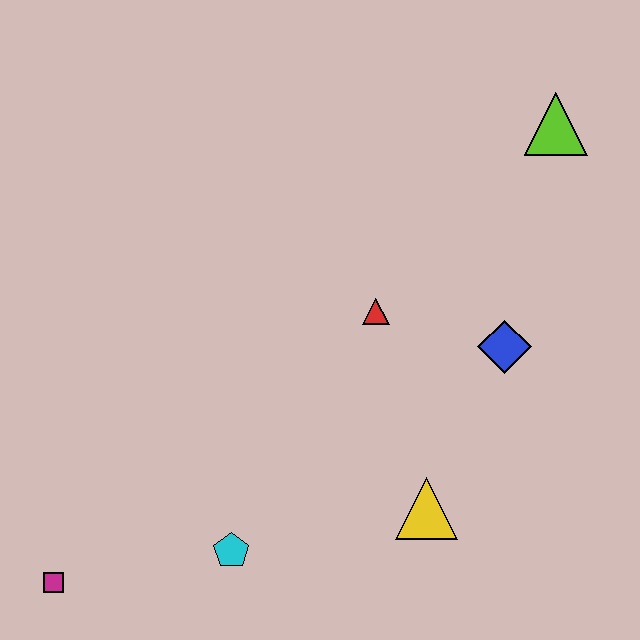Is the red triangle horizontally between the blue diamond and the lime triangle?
No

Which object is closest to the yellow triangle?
The blue diamond is closest to the yellow triangle.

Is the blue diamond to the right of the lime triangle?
No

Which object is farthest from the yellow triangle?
The lime triangle is farthest from the yellow triangle.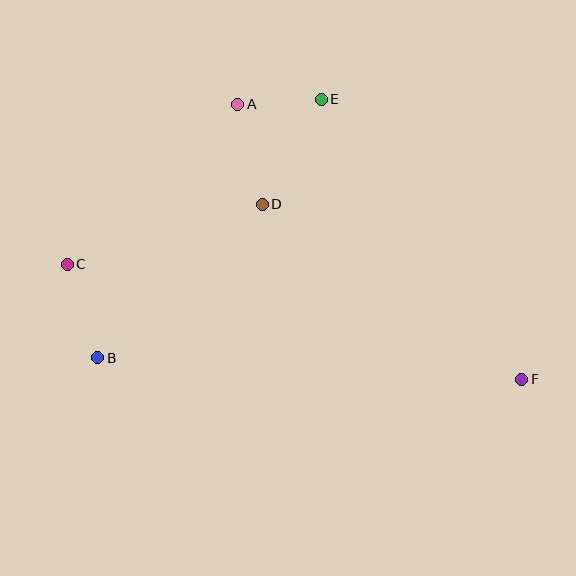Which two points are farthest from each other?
Points C and F are farthest from each other.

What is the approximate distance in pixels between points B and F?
The distance between B and F is approximately 425 pixels.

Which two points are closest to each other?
Points A and E are closest to each other.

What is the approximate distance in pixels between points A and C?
The distance between A and C is approximately 234 pixels.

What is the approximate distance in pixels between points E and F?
The distance between E and F is approximately 345 pixels.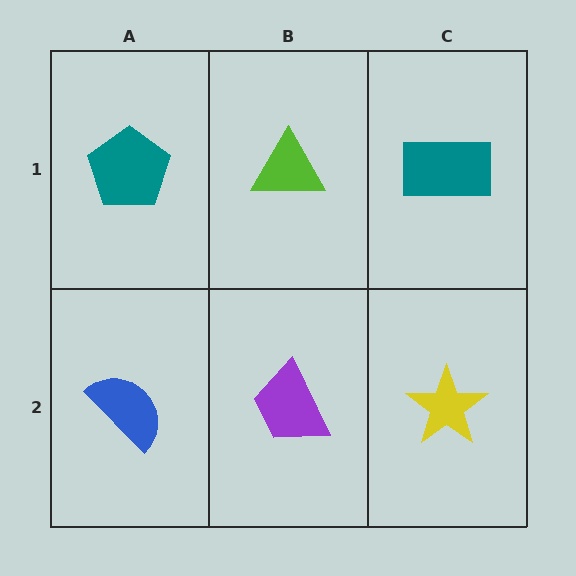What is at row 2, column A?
A blue semicircle.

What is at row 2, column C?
A yellow star.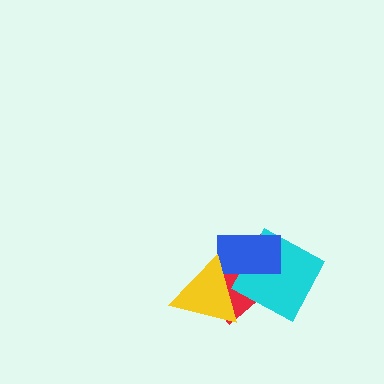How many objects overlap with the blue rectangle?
3 objects overlap with the blue rectangle.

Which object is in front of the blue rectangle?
The yellow triangle is in front of the blue rectangle.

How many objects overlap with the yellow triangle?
2 objects overlap with the yellow triangle.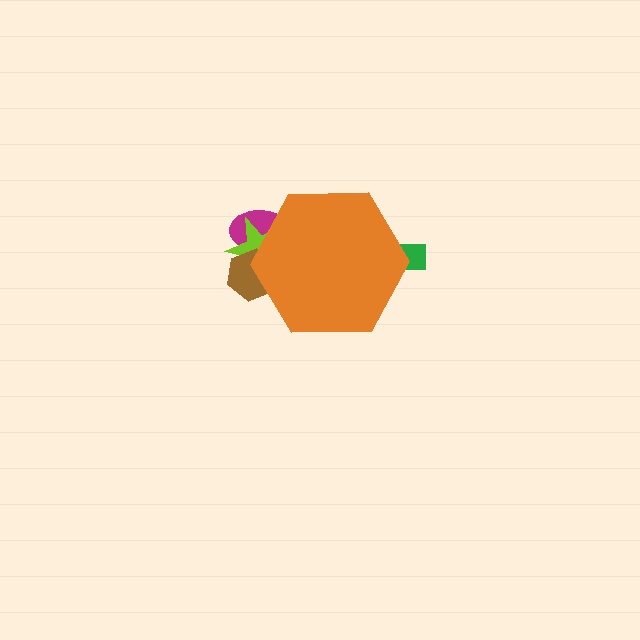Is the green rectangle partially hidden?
Yes, the green rectangle is partially hidden behind the orange hexagon.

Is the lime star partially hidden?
Yes, the lime star is partially hidden behind the orange hexagon.